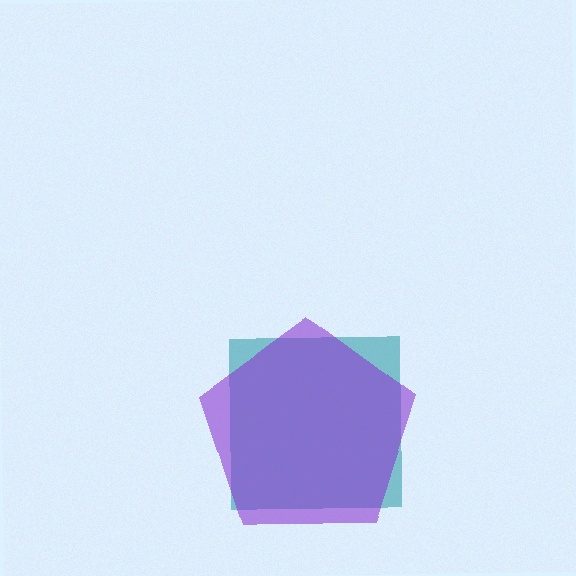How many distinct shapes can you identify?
There are 2 distinct shapes: a teal square, a purple pentagon.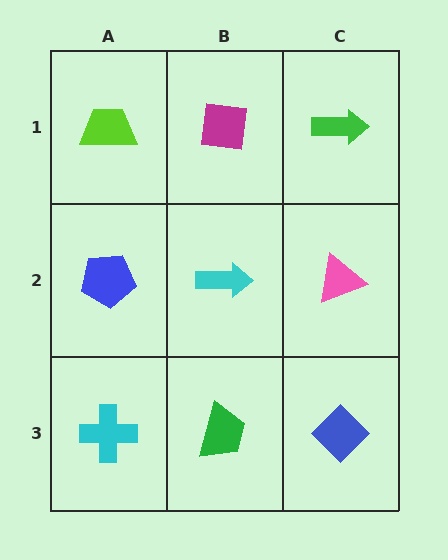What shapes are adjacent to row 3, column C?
A pink triangle (row 2, column C), a green trapezoid (row 3, column B).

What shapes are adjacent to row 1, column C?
A pink triangle (row 2, column C), a magenta square (row 1, column B).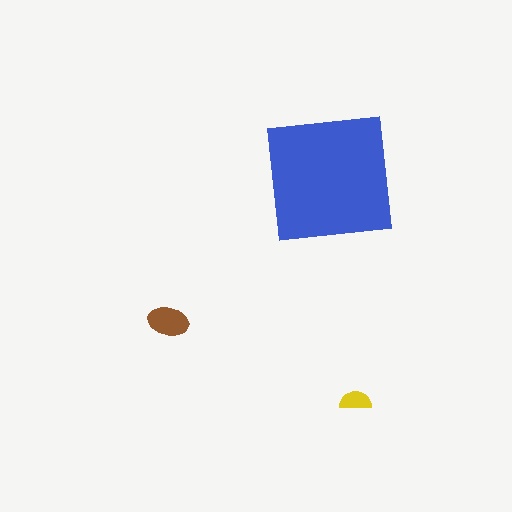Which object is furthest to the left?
The brown ellipse is leftmost.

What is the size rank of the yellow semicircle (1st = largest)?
3rd.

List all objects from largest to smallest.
The blue square, the brown ellipse, the yellow semicircle.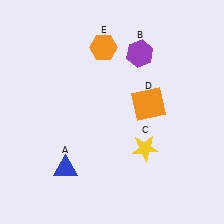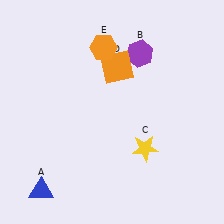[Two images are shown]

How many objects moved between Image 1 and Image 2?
2 objects moved between the two images.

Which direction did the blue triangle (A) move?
The blue triangle (A) moved left.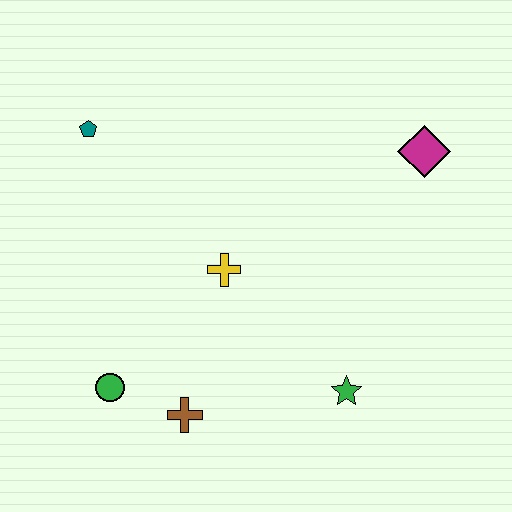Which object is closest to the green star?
The brown cross is closest to the green star.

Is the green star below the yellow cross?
Yes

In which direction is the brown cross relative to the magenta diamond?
The brown cross is below the magenta diamond.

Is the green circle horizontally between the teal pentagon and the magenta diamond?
Yes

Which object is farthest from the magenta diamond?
The green circle is farthest from the magenta diamond.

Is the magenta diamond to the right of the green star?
Yes